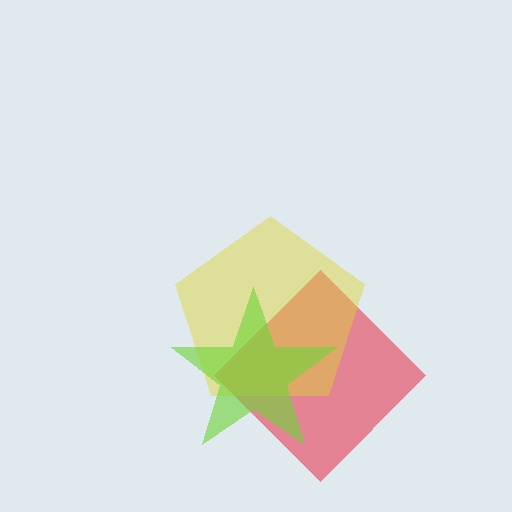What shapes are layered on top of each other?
The layered shapes are: a red diamond, a yellow pentagon, a lime star.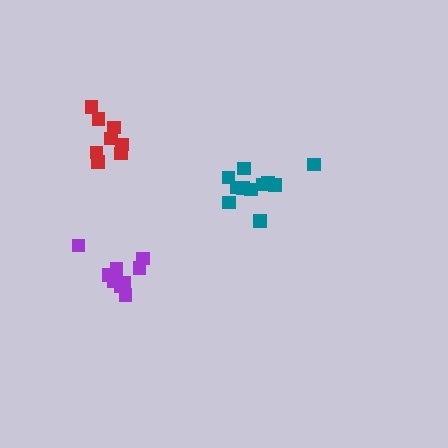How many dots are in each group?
Group 1: 8 dots, Group 2: 11 dots, Group 3: 9 dots (28 total).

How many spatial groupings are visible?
There are 3 spatial groupings.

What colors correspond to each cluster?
The clusters are colored: red, teal, purple.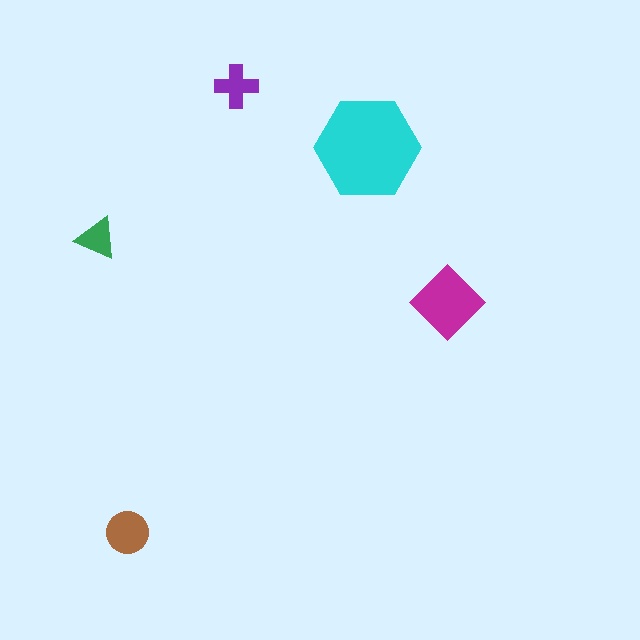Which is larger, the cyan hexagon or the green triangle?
The cyan hexagon.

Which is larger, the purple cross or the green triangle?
The purple cross.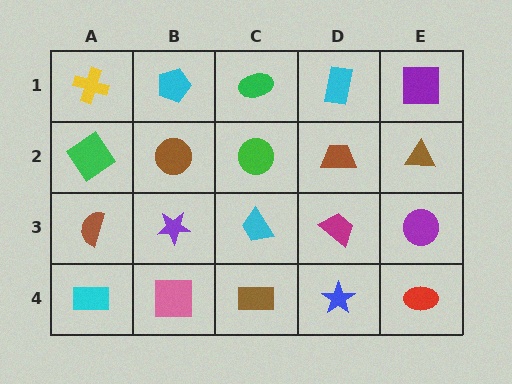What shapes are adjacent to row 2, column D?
A cyan rectangle (row 1, column D), a magenta trapezoid (row 3, column D), a green circle (row 2, column C), a brown triangle (row 2, column E).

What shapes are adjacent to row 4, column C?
A cyan trapezoid (row 3, column C), a pink square (row 4, column B), a blue star (row 4, column D).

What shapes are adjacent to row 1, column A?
A green diamond (row 2, column A), a cyan pentagon (row 1, column B).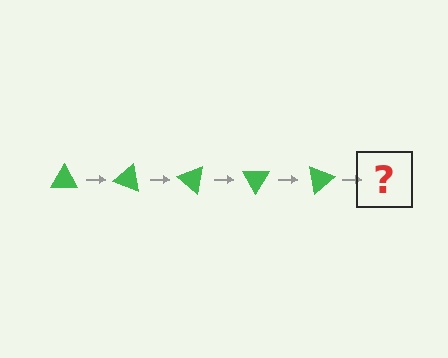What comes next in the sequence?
The next element should be a green triangle rotated 100 degrees.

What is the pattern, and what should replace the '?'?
The pattern is that the triangle rotates 20 degrees each step. The '?' should be a green triangle rotated 100 degrees.